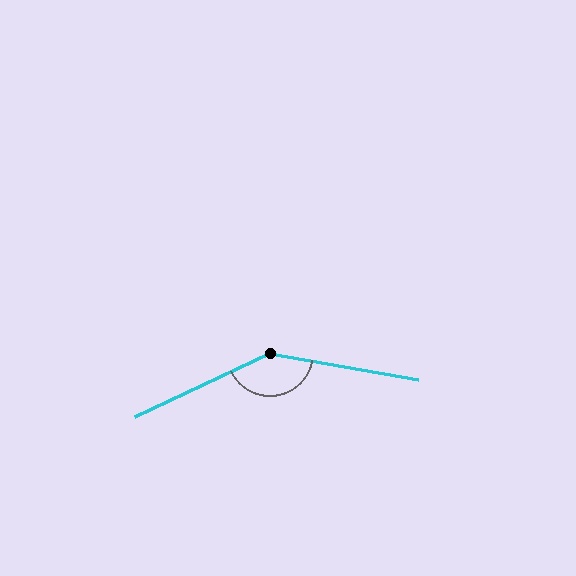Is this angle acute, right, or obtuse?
It is obtuse.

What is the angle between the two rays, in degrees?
Approximately 145 degrees.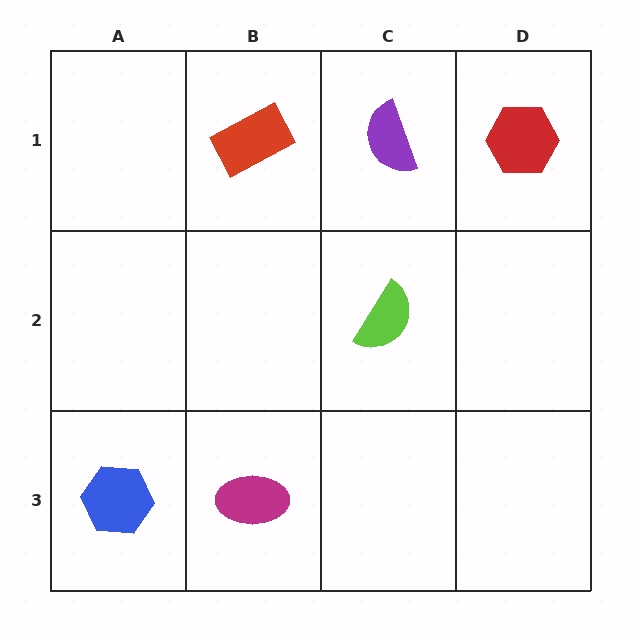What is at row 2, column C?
A lime semicircle.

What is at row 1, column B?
A red rectangle.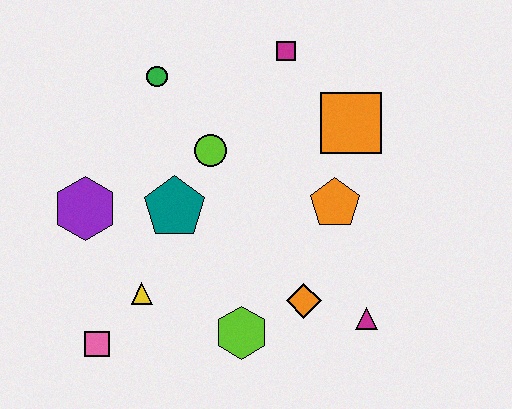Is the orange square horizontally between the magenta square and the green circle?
No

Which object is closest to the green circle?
The lime circle is closest to the green circle.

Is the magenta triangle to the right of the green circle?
Yes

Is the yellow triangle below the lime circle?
Yes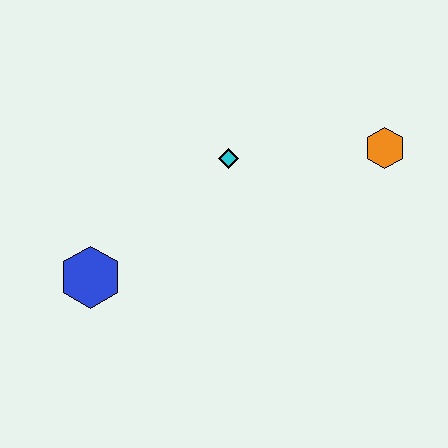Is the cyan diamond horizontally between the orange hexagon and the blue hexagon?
Yes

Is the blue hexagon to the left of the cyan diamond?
Yes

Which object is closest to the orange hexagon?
The cyan diamond is closest to the orange hexagon.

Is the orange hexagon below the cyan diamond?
No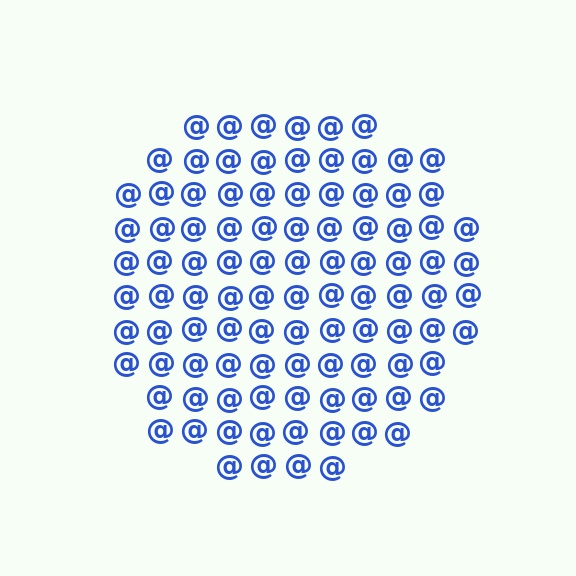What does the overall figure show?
The overall figure shows a circle.